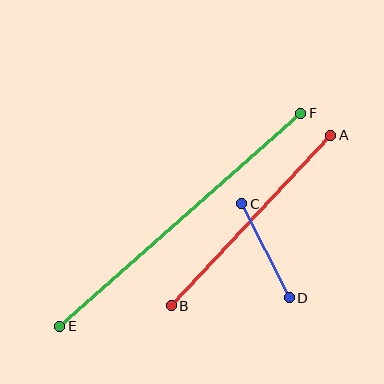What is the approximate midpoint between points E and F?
The midpoint is at approximately (180, 220) pixels.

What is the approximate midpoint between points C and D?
The midpoint is at approximately (266, 251) pixels.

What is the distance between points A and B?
The distance is approximately 234 pixels.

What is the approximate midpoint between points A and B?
The midpoint is at approximately (251, 221) pixels.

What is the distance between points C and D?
The distance is approximately 105 pixels.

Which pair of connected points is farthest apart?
Points E and F are farthest apart.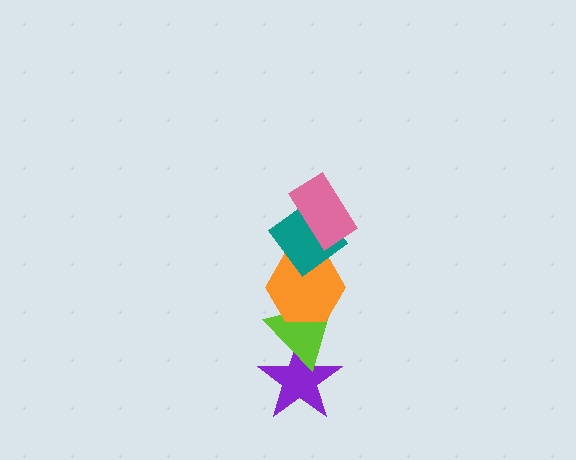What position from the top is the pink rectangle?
The pink rectangle is 1st from the top.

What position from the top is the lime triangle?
The lime triangle is 4th from the top.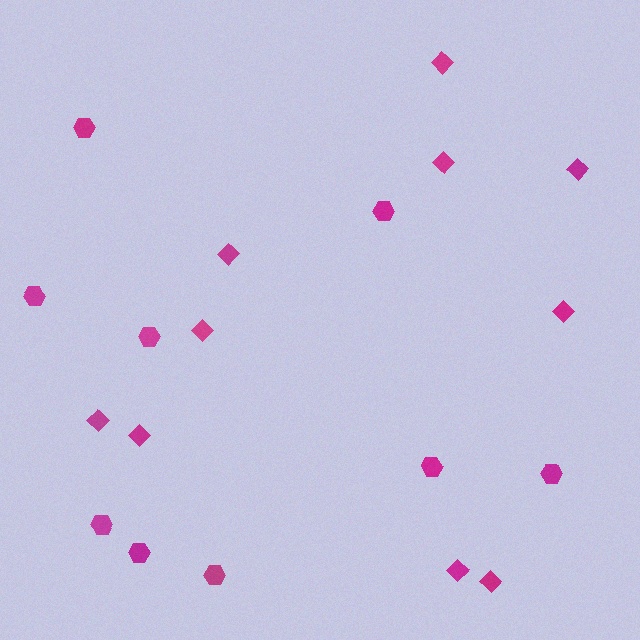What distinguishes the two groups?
There are 2 groups: one group of hexagons (9) and one group of diamonds (10).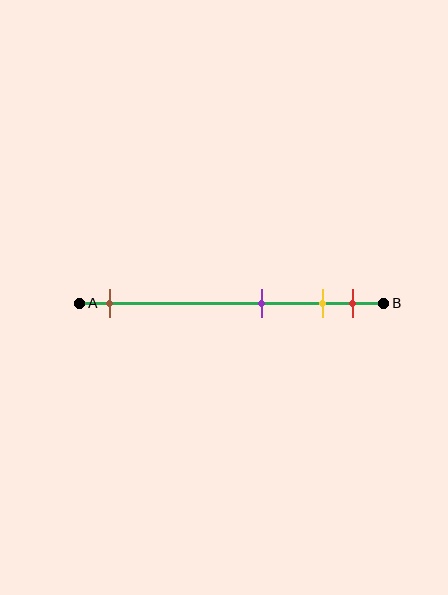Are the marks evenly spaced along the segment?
No, the marks are not evenly spaced.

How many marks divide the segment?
There are 4 marks dividing the segment.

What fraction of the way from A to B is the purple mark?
The purple mark is approximately 60% (0.6) of the way from A to B.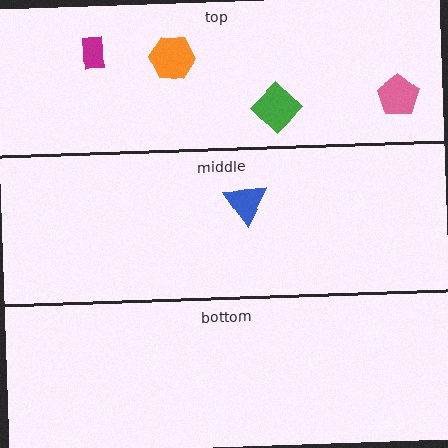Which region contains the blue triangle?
The middle region.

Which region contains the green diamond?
The top region.